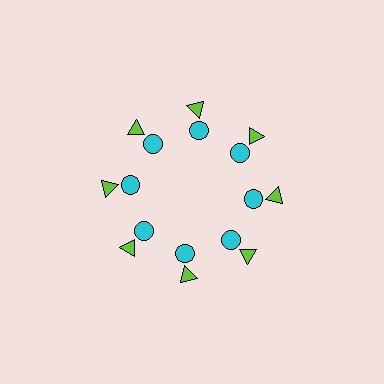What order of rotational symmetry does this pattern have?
This pattern has 8-fold rotational symmetry.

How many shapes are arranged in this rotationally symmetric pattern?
There are 16 shapes, arranged in 8 groups of 2.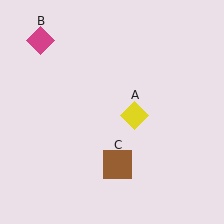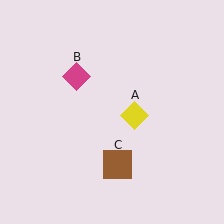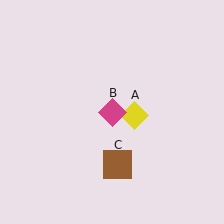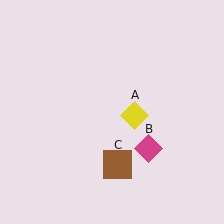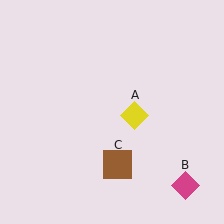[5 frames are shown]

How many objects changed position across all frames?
1 object changed position: magenta diamond (object B).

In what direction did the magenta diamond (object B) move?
The magenta diamond (object B) moved down and to the right.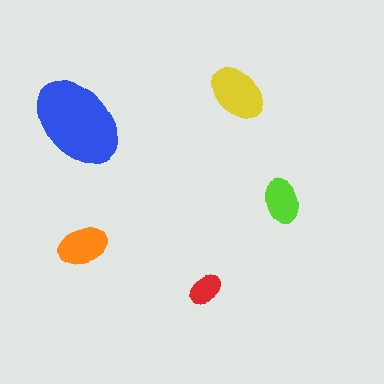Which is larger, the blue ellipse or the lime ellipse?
The blue one.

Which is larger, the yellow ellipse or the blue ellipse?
The blue one.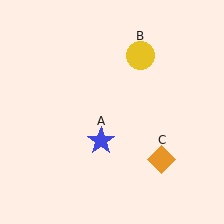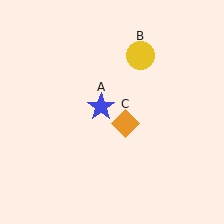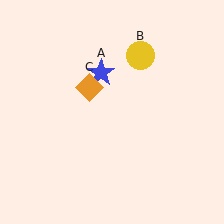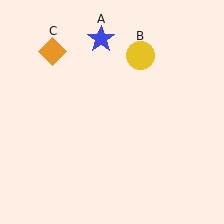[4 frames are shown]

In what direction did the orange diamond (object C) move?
The orange diamond (object C) moved up and to the left.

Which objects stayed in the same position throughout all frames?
Yellow circle (object B) remained stationary.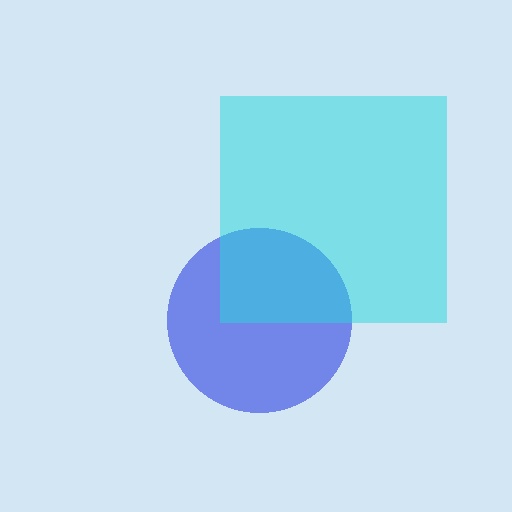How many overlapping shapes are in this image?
There are 2 overlapping shapes in the image.